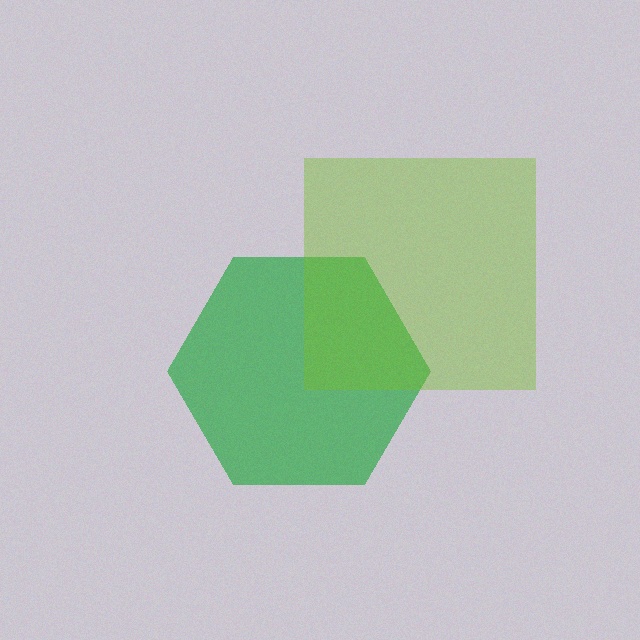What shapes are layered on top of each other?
The layered shapes are: a green hexagon, a lime square.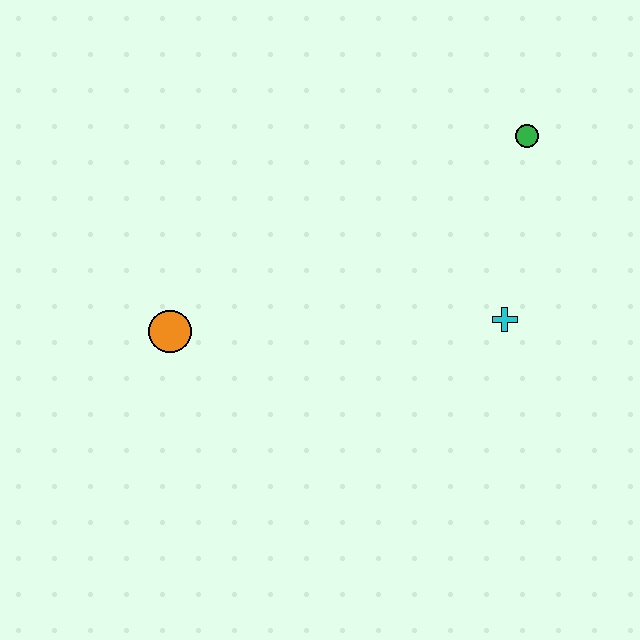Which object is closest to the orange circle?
The cyan cross is closest to the orange circle.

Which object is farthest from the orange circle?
The green circle is farthest from the orange circle.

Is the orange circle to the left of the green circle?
Yes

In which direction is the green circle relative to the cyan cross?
The green circle is above the cyan cross.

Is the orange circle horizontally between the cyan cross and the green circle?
No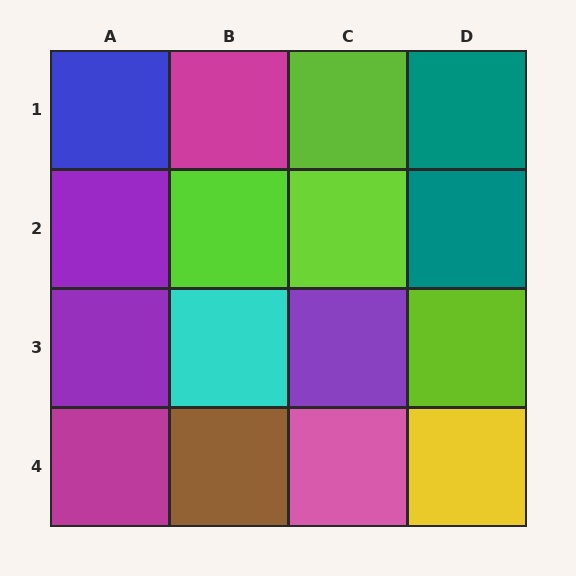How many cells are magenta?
2 cells are magenta.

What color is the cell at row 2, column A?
Purple.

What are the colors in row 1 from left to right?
Blue, magenta, lime, teal.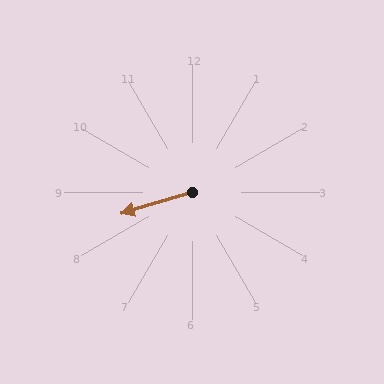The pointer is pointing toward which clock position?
Roughly 8 o'clock.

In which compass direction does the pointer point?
West.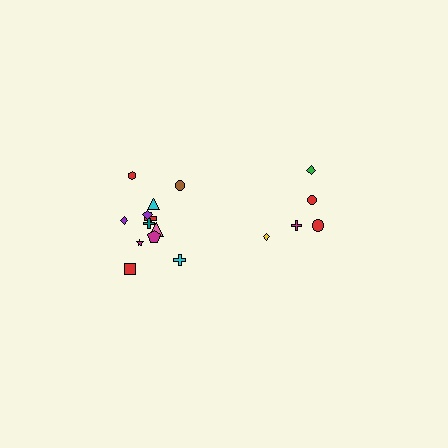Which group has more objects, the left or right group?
The left group.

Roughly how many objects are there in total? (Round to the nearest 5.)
Roughly 15 objects in total.